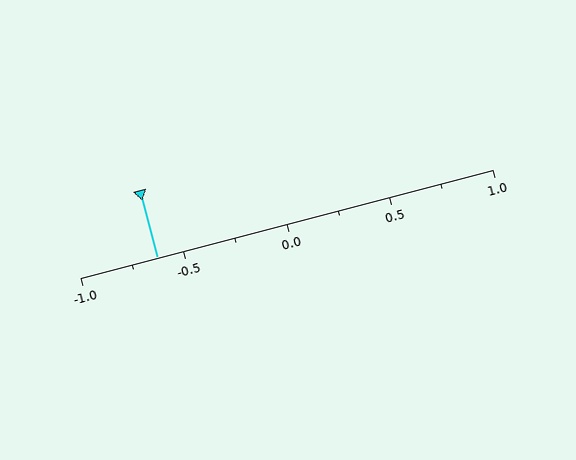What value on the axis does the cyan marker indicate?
The marker indicates approximately -0.62.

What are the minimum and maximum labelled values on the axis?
The axis runs from -1.0 to 1.0.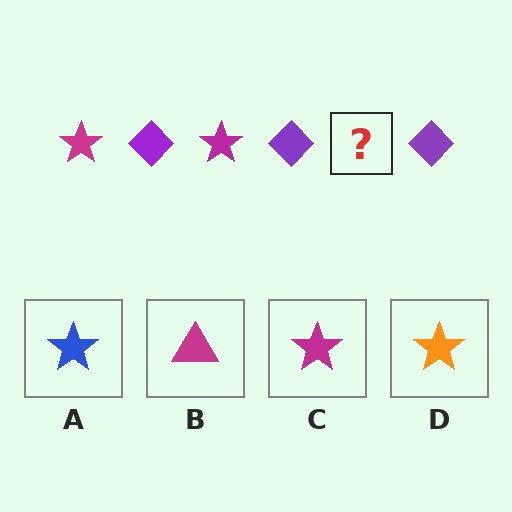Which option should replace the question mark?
Option C.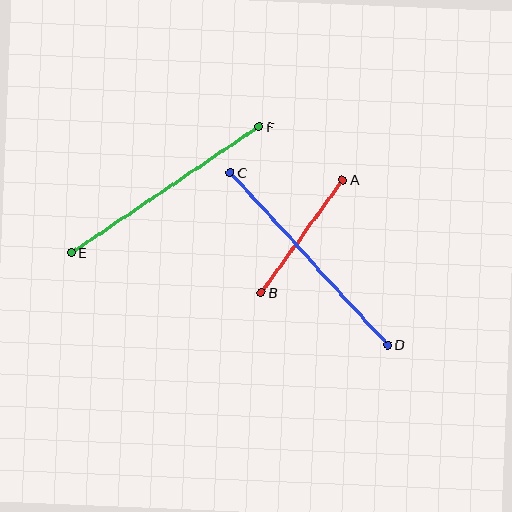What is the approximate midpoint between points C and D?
The midpoint is at approximately (309, 259) pixels.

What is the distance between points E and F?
The distance is approximately 226 pixels.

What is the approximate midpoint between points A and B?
The midpoint is at approximately (302, 236) pixels.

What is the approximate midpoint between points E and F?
The midpoint is at approximately (165, 190) pixels.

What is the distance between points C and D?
The distance is approximately 233 pixels.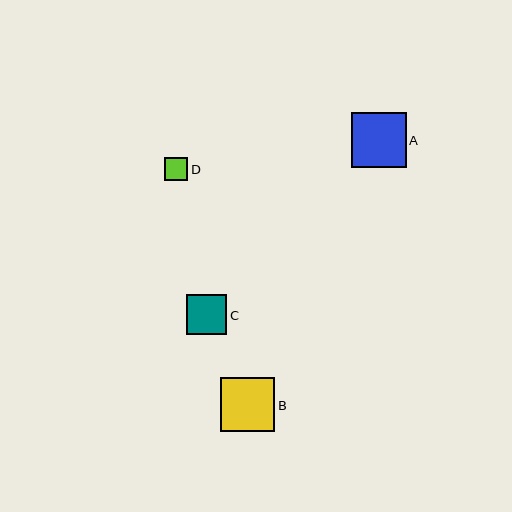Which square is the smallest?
Square D is the smallest with a size of approximately 23 pixels.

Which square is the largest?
Square A is the largest with a size of approximately 55 pixels.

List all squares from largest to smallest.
From largest to smallest: A, B, C, D.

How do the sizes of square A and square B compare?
Square A and square B are approximately the same size.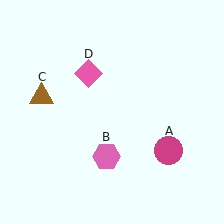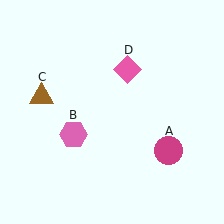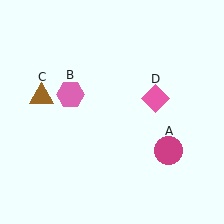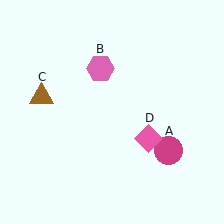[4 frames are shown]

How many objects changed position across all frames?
2 objects changed position: pink hexagon (object B), pink diamond (object D).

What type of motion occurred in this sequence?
The pink hexagon (object B), pink diamond (object D) rotated clockwise around the center of the scene.